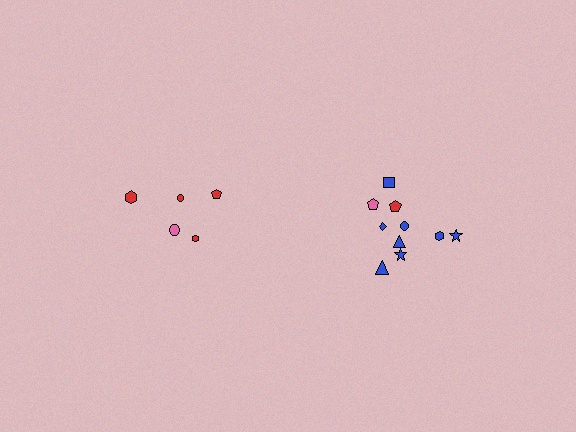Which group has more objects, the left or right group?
The right group.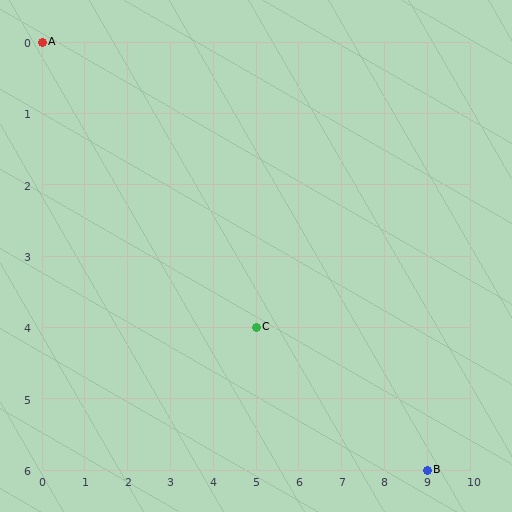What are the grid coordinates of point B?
Point B is at grid coordinates (9, 6).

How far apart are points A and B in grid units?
Points A and B are 9 columns and 6 rows apart (about 10.8 grid units diagonally).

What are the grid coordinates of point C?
Point C is at grid coordinates (5, 4).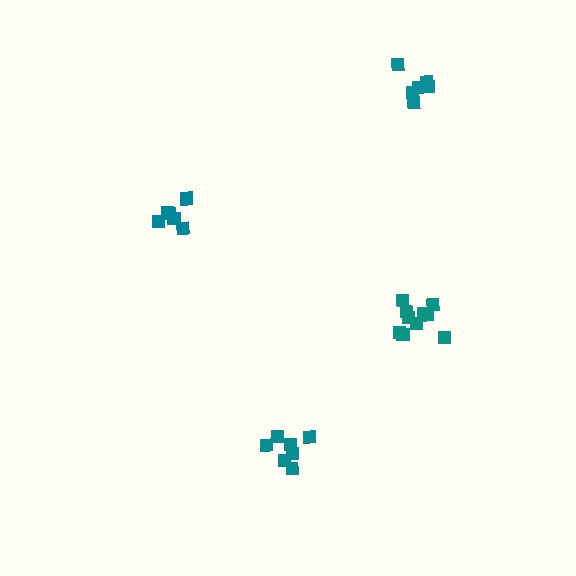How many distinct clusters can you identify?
There are 4 distinct clusters.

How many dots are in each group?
Group 1: 6 dots, Group 2: 6 dots, Group 3: 7 dots, Group 4: 10 dots (29 total).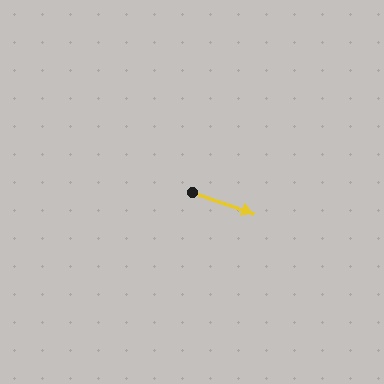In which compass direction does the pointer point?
East.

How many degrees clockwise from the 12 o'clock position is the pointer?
Approximately 109 degrees.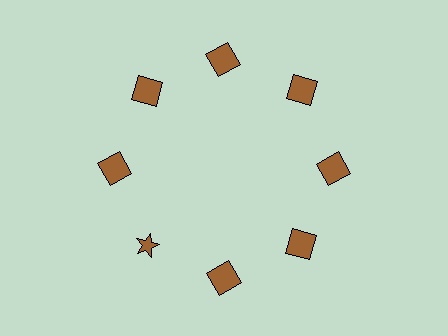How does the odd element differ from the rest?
It has a different shape: star instead of square.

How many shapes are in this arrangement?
There are 8 shapes arranged in a ring pattern.